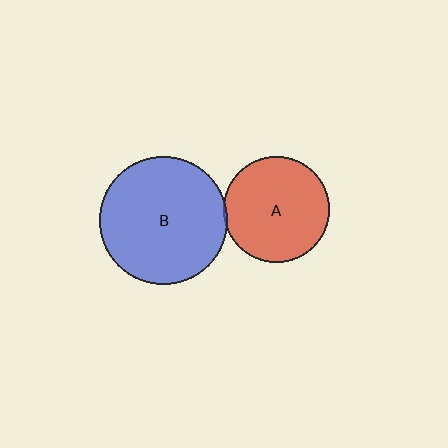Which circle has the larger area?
Circle B (blue).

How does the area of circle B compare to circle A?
Approximately 1.4 times.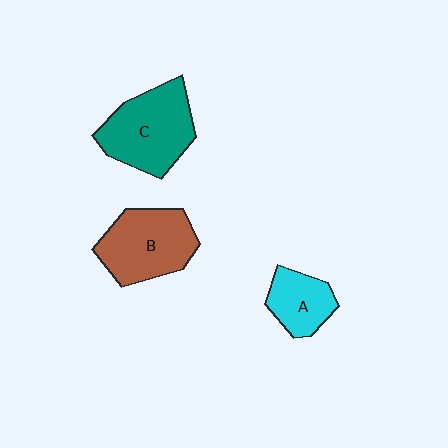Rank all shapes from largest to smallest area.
From largest to smallest: C (teal), B (brown), A (cyan).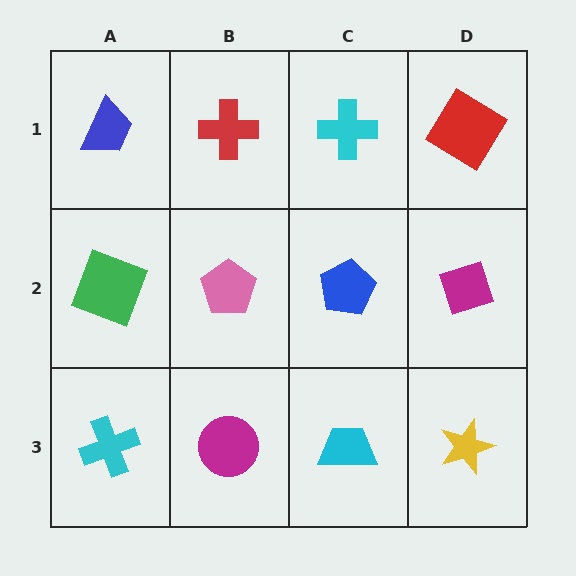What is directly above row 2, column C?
A cyan cross.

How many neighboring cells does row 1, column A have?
2.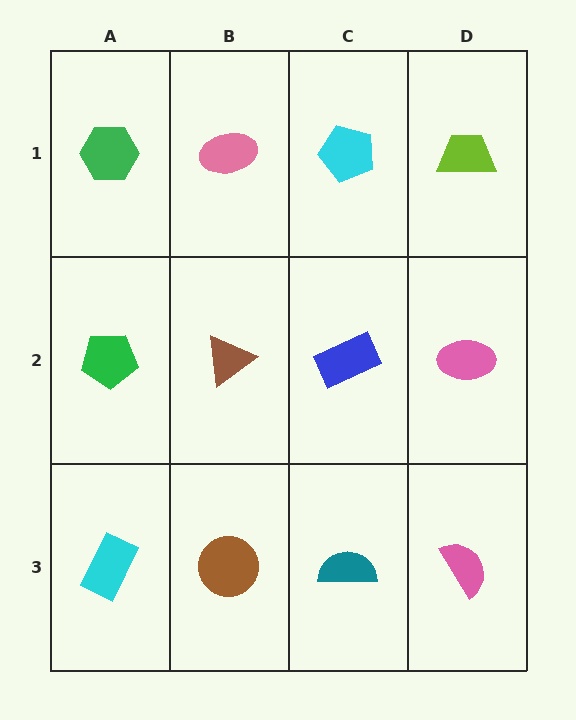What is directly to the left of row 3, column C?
A brown circle.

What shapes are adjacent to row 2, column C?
A cyan pentagon (row 1, column C), a teal semicircle (row 3, column C), a brown triangle (row 2, column B), a pink ellipse (row 2, column D).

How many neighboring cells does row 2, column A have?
3.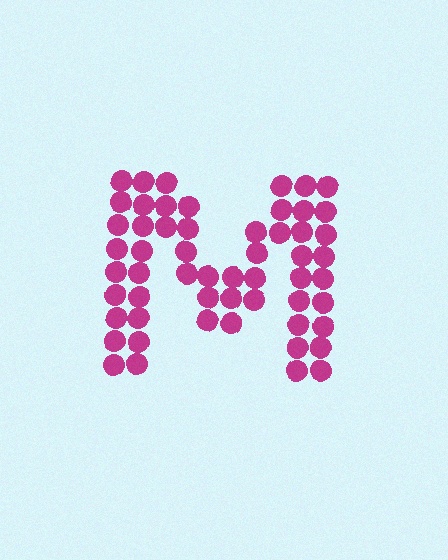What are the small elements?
The small elements are circles.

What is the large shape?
The large shape is the letter M.